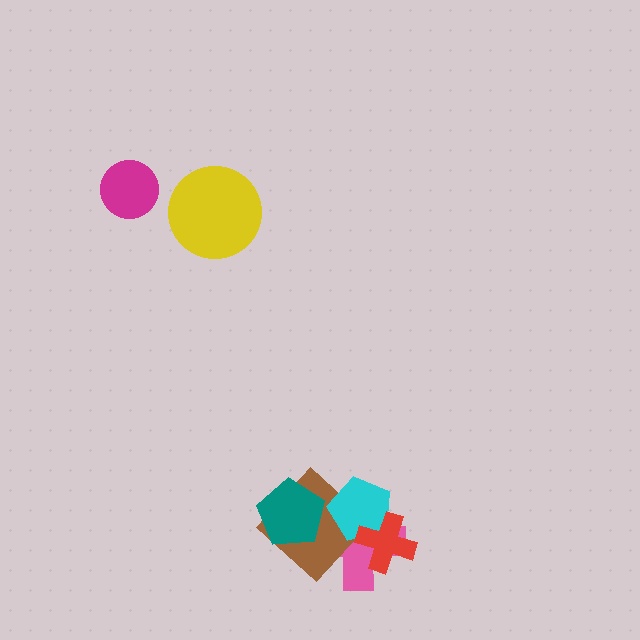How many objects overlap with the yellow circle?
0 objects overlap with the yellow circle.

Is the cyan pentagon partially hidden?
Yes, it is partially covered by another shape.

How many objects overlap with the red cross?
2 objects overlap with the red cross.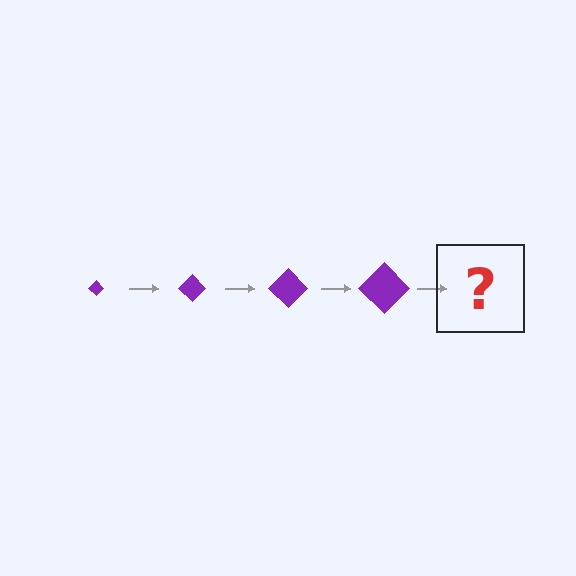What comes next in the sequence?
The next element should be a purple diamond, larger than the previous one.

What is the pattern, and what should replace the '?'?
The pattern is that the diamond gets progressively larger each step. The '?' should be a purple diamond, larger than the previous one.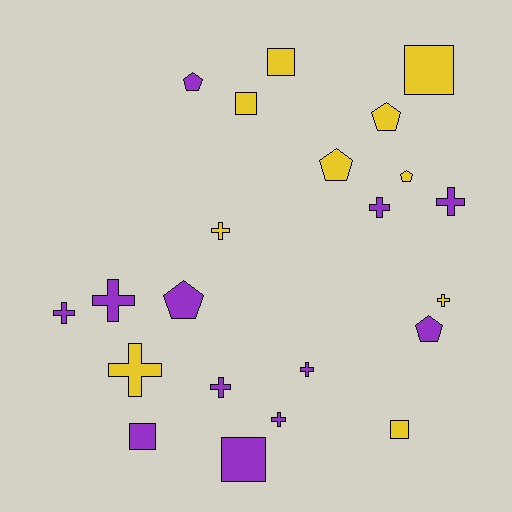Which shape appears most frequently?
Cross, with 10 objects.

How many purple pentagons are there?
There are 3 purple pentagons.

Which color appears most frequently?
Purple, with 12 objects.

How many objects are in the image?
There are 22 objects.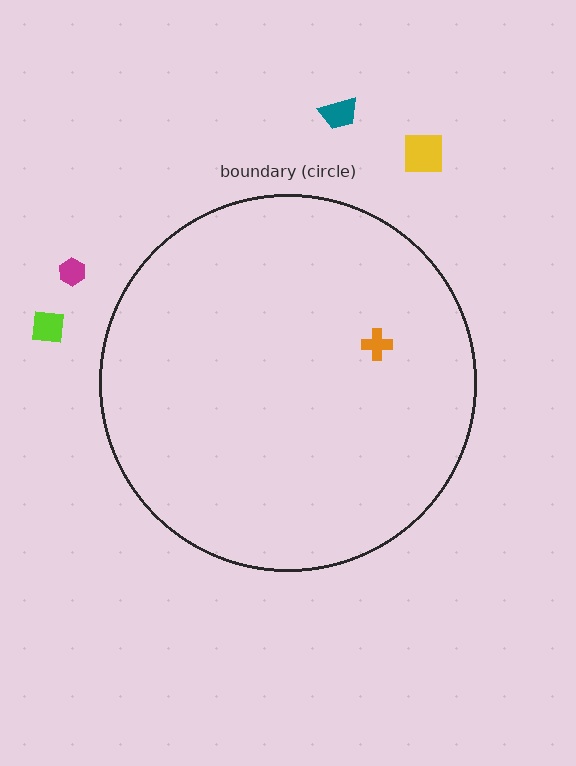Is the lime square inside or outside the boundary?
Outside.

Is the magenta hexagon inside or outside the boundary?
Outside.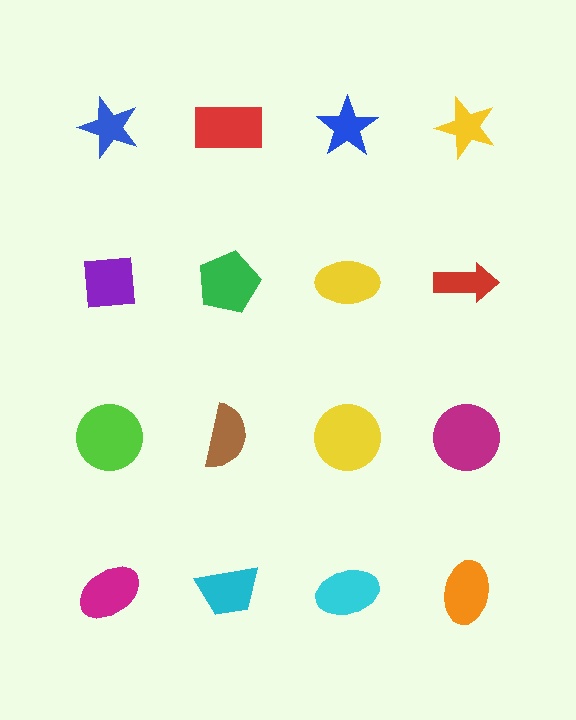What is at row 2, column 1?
A purple square.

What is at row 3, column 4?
A magenta circle.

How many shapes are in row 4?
4 shapes.